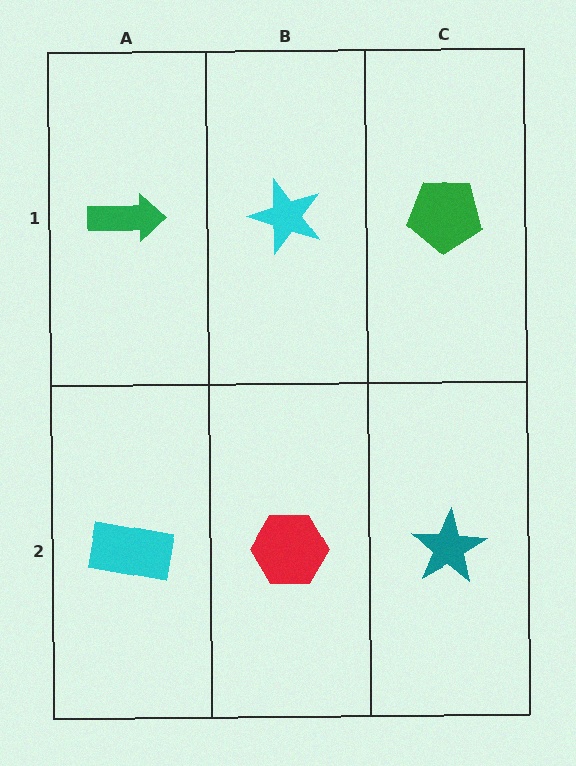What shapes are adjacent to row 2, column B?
A cyan star (row 1, column B), a cyan rectangle (row 2, column A), a teal star (row 2, column C).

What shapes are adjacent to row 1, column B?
A red hexagon (row 2, column B), a green arrow (row 1, column A), a green pentagon (row 1, column C).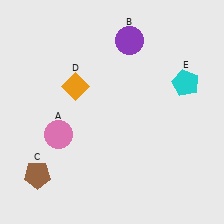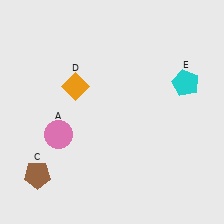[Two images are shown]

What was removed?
The purple circle (B) was removed in Image 2.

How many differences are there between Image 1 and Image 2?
There is 1 difference between the two images.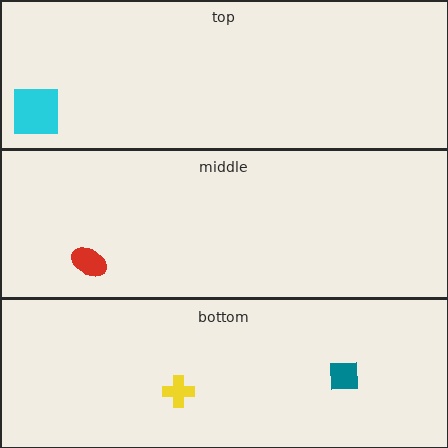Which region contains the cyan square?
The top region.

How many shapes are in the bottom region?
2.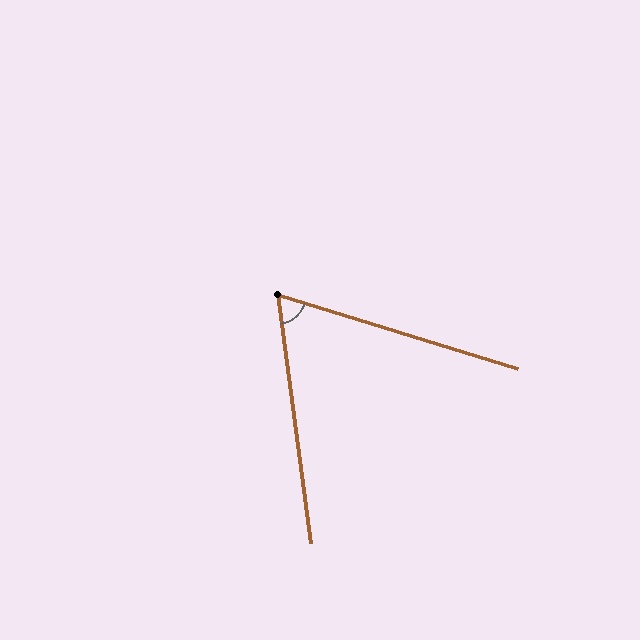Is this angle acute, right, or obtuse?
It is acute.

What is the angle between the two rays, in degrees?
Approximately 65 degrees.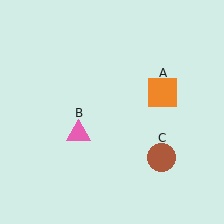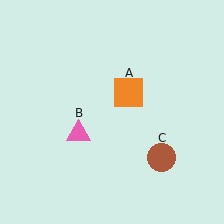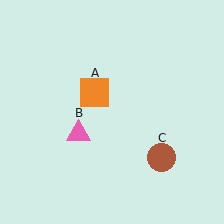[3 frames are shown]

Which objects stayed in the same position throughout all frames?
Pink triangle (object B) and brown circle (object C) remained stationary.